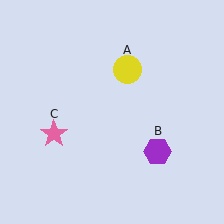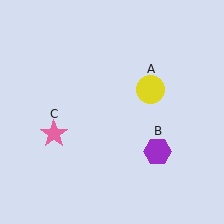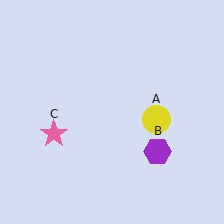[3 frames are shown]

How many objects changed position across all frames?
1 object changed position: yellow circle (object A).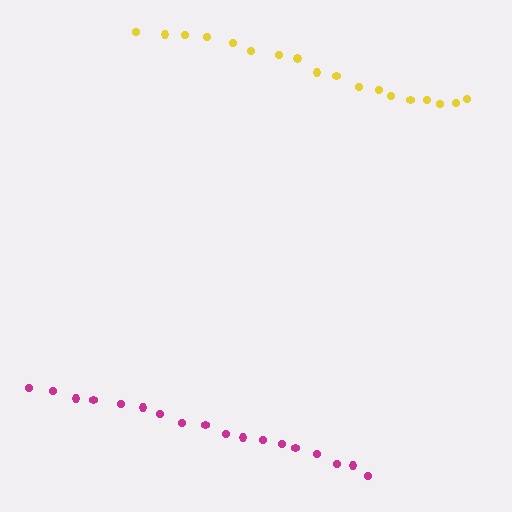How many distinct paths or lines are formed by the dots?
There are 2 distinct paths.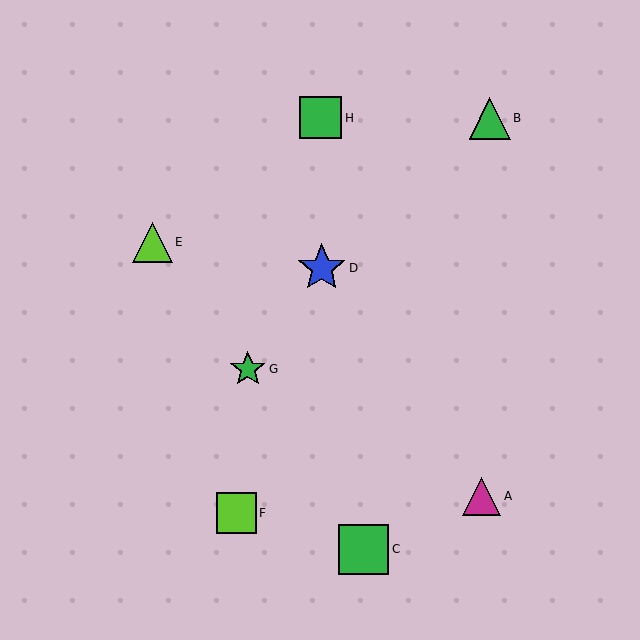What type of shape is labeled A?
Shape A is a magenta triangle.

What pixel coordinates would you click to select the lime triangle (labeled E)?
Click at (152, 242) to select the lime triangle E.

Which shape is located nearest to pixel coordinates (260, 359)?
The green star (labeled G) at (248, 369) is nearest to that location.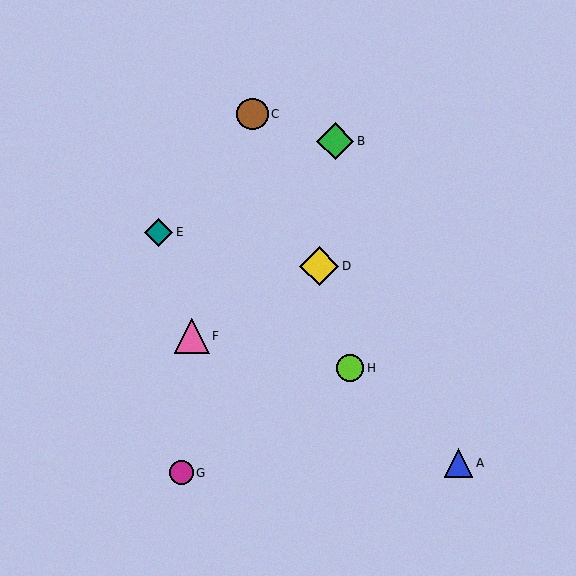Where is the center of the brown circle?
The center of the brown circle is at (253, 114).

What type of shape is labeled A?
Shape A is a blue triangle.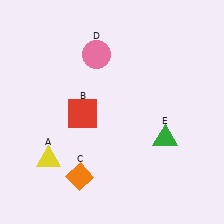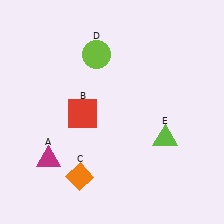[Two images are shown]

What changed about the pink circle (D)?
In Image 1, D is pink. In Image 2, it changed to lime.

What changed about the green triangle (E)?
In Image 1, E is green. In Image 2, it changed to lime.